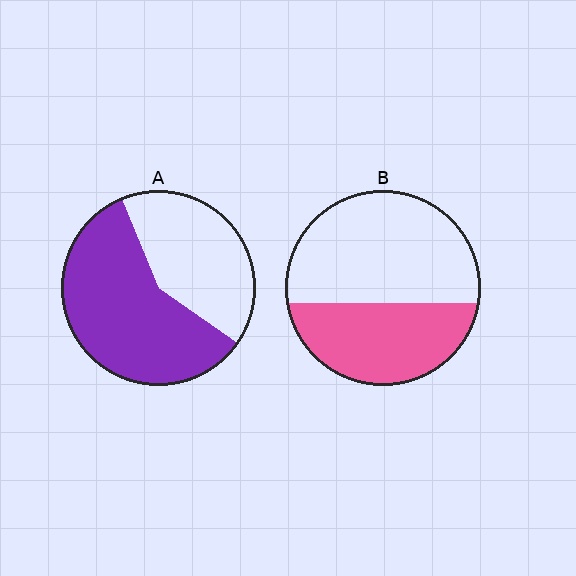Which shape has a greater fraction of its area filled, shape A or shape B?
Shape A.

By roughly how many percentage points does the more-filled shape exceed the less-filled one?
By roughly 20 percentage points (A over B).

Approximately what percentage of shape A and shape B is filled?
A is approximately 60% and B is approximately 40%.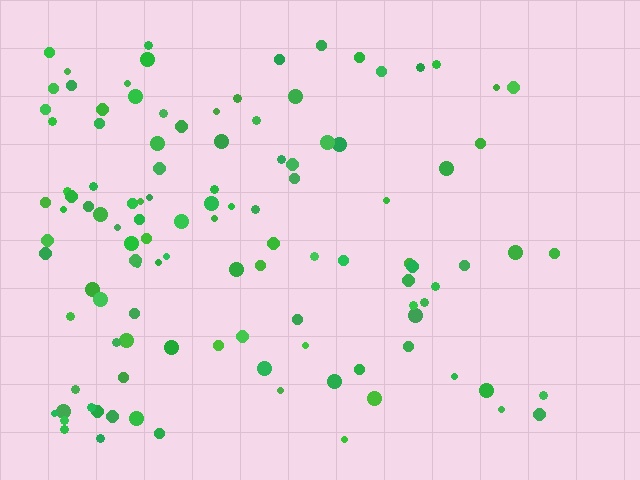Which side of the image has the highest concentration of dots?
The left.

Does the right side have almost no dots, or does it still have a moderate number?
Still a moderate number, just noticeably fewer than the left.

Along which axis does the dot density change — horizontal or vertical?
Horizontal.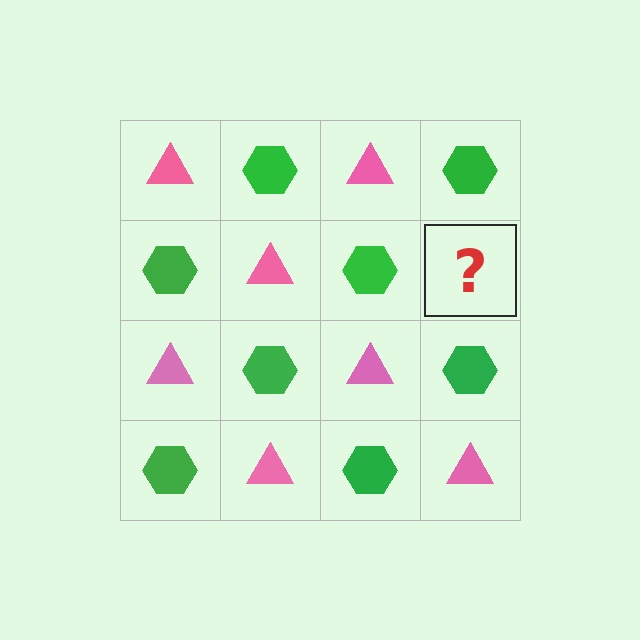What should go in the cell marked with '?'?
The missing cell should contain a pink triangle.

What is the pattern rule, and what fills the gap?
The rule is that it alternates pink triangle and green hexagon in a checkerboard pattern. The gap should be filled with a pink triangle.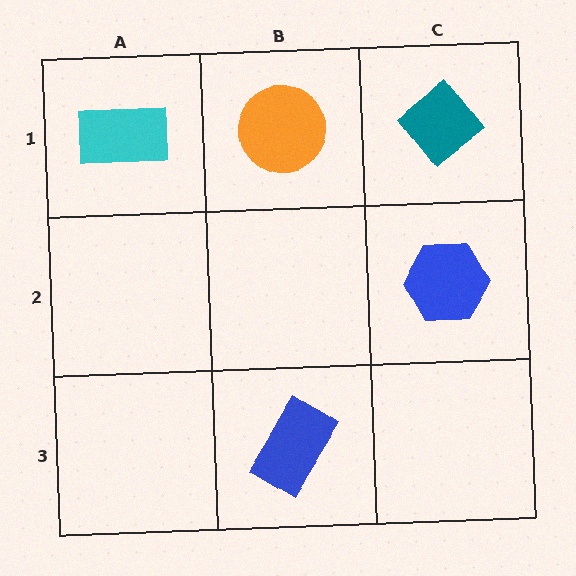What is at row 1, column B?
An orange circle.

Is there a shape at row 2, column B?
No, that cell is empty.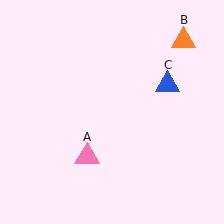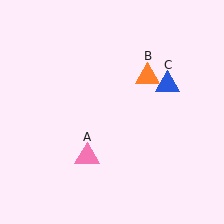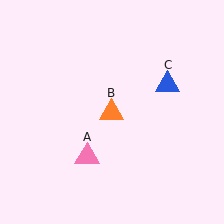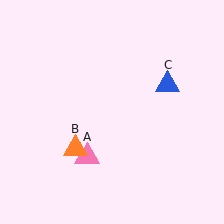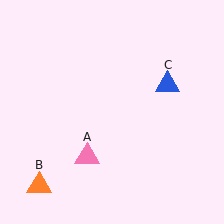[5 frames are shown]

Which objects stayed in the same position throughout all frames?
Pink triangle (object A) and blue triangle (object C) remained stationary.